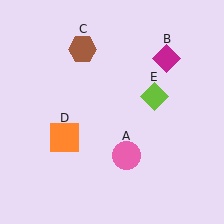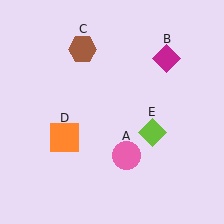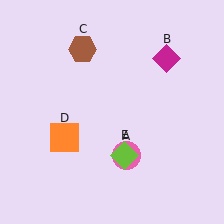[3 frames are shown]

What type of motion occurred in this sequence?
The lime diamond (object E) rotated clockwise around the center of the scene.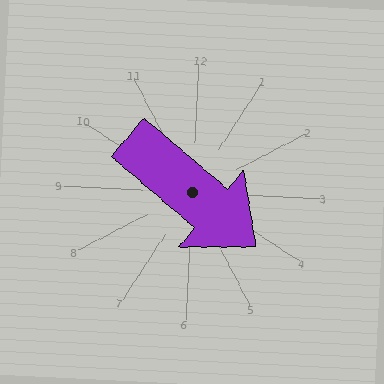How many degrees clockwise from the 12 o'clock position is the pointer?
Approximately 127 degrees.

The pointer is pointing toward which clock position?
Roughly 4 o'clock.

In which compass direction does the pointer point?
Southeast.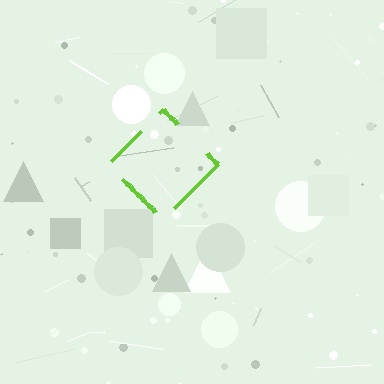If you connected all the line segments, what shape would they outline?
They would outline a diamond.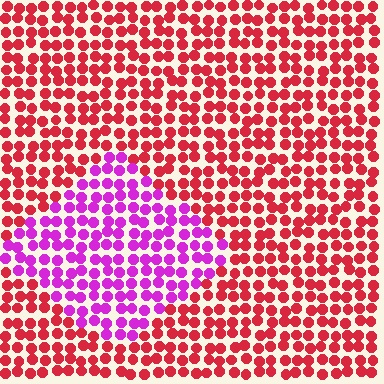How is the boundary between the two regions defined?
The boundary is defined purely by a slight shift in hue (about 53 degrees). Spacing, size, and orientation are identical on both sides.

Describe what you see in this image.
The image is filled with small red elements in a uniform arrangement. A diamond-shaped region is visible where the elements are tinted to a slightly different hue, forming a subtle color boundary.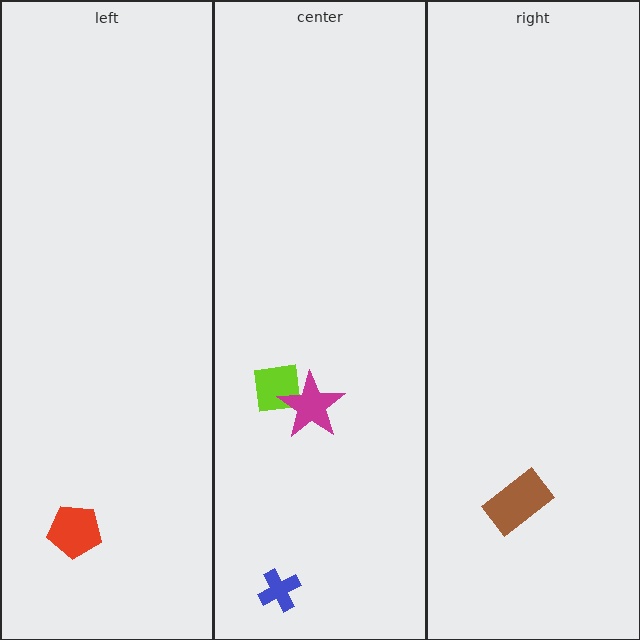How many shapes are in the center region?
3.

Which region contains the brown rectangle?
The right region.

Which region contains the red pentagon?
The left region.